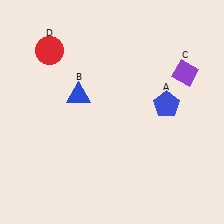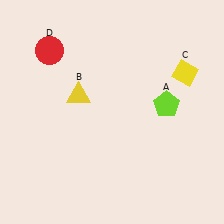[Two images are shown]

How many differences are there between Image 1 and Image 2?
There are 3 differences between the two images.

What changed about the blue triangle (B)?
In Image 1, B is blue. In Image 2, it changed to yellow.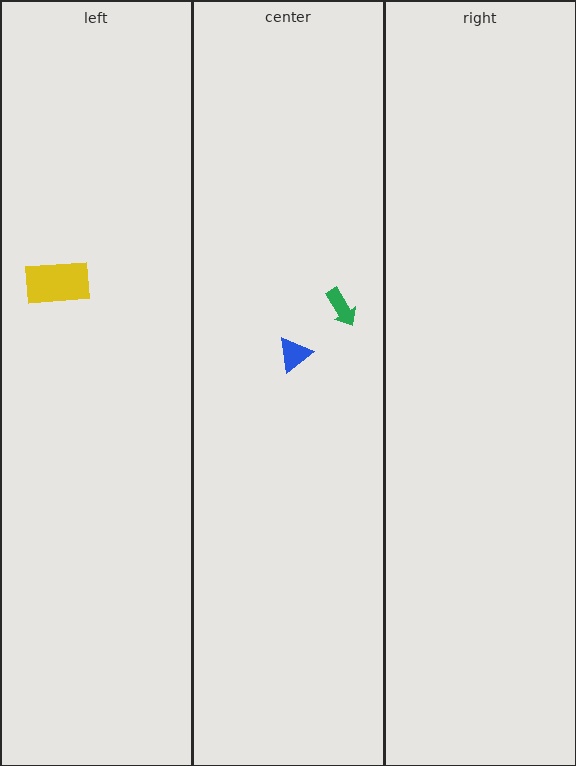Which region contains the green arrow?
The center region.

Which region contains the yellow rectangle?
The left region.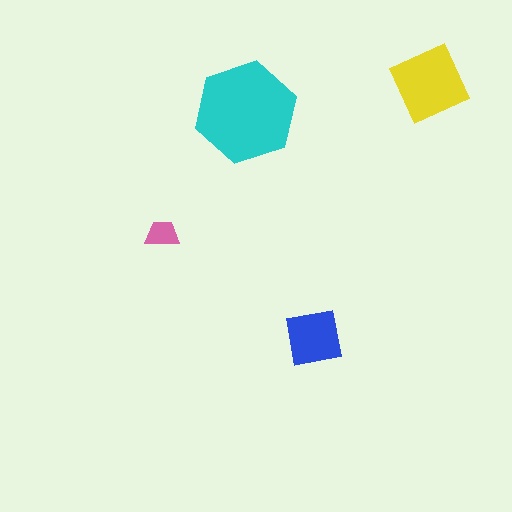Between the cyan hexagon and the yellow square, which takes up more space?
The cyan hexagon.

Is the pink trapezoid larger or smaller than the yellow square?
Smaller.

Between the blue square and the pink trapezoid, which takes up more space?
The blue square.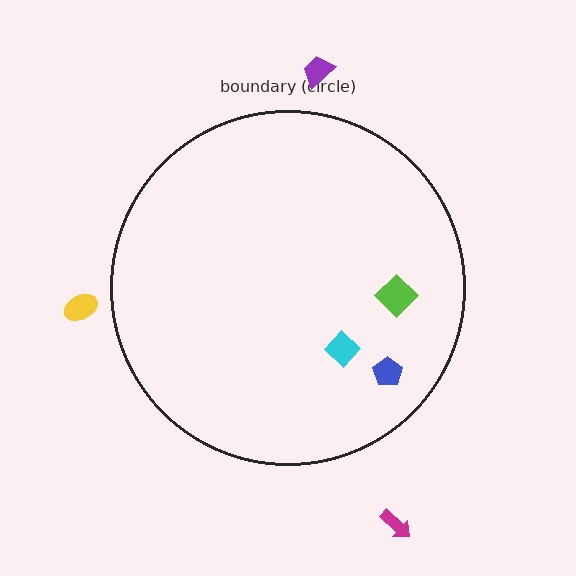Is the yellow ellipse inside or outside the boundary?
Outside.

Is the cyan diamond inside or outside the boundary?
Inside.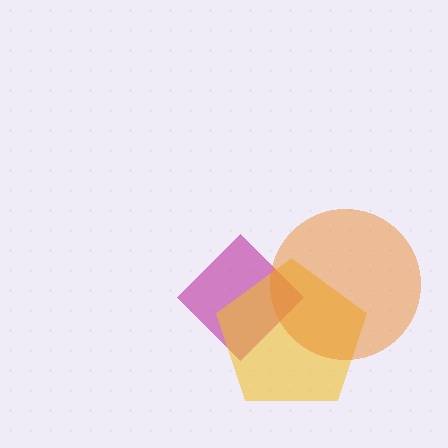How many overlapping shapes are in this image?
There are 3 overlapping shapes in the image.